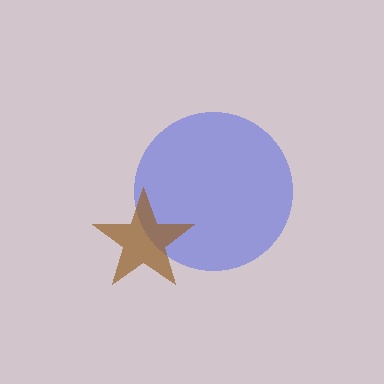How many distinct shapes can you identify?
There are 2 distinct shapes: a blue circle, a brown star.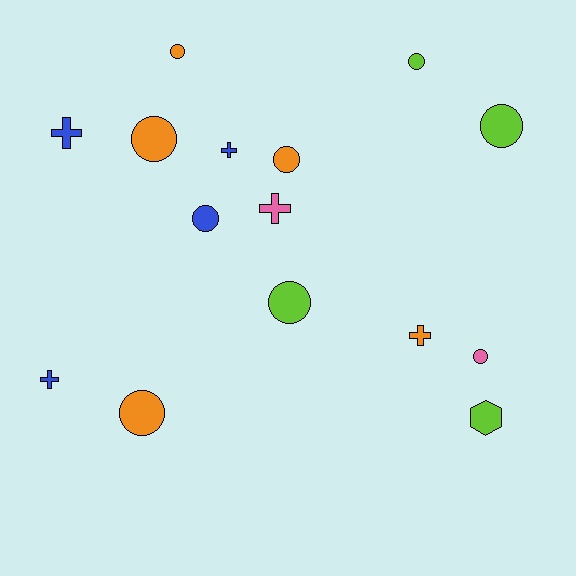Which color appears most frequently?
Orange, with 5 objects.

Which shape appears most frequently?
Circle, with 9 objects.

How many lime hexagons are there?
There is 1 lime hexagon.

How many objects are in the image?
There are 15 objects.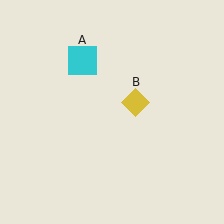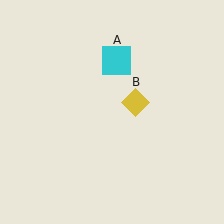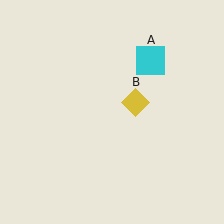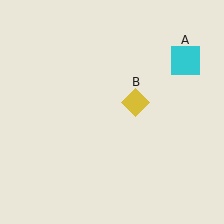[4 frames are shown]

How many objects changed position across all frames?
1 object changed position: cyan square (object A).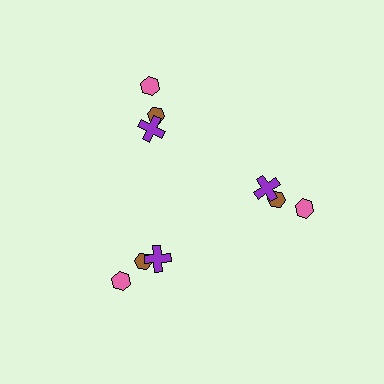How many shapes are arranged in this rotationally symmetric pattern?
There are 9 shapes, arranged in 3 groups of 3.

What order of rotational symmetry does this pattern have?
This pattern has 3-fold rotational symmetry.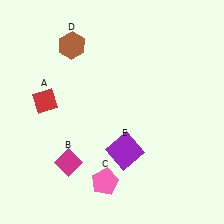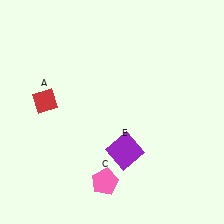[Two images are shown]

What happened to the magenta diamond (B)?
The magenta diamond (B) was removed in Image 2. It was in the bottom-left area of Image 1.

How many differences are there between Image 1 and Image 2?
There are 2 differences between the two images.